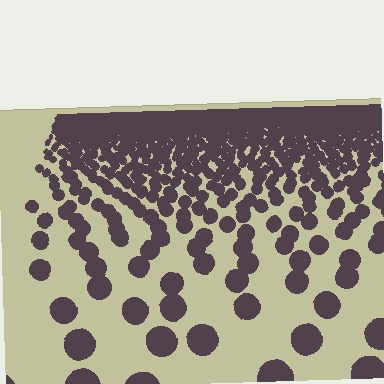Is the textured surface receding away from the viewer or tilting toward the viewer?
The surface is receding away from the viewer. Texture elements get smaller and denser toward the top.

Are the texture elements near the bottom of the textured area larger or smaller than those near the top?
Larger. Near the bottom, elements are closer to the viewer and appear at a bigger on-screen size.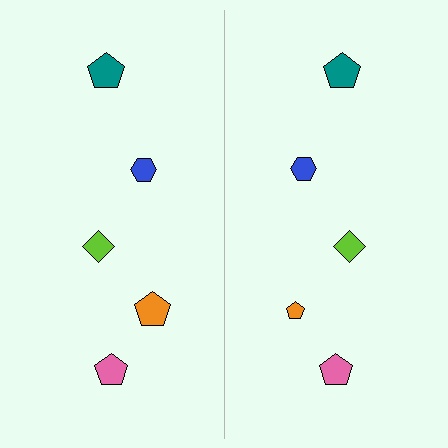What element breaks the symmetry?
The orange pentagon on the right side has a different size than its mirror counterpart.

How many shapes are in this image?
There are 10 shapes in this image.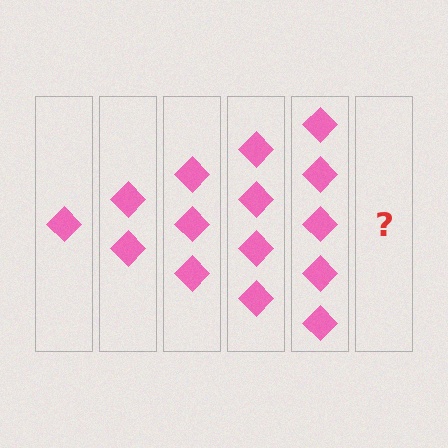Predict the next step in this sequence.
The next step is 6 diamonds.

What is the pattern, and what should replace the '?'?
The pattern is that each step adds one more diamond. The '?' should be 6 diamonds.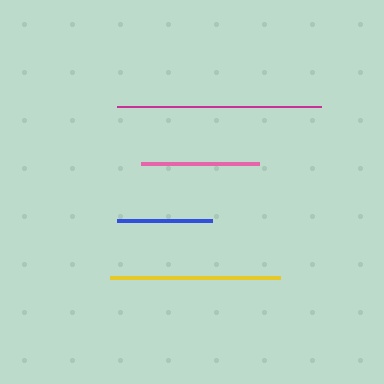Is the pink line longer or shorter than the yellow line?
The yellow line is longer than the pink line.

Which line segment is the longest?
The magenta line is the longest at approximately 204 pixels.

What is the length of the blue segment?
The blue segment is approximately 94 pixels long.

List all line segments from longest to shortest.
From longest to shortest: magenta, yellow, pink, blue.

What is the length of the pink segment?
The pink segment is approximately 118 pixels long.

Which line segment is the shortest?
The blue line is the shortest at approximately 94 pixels.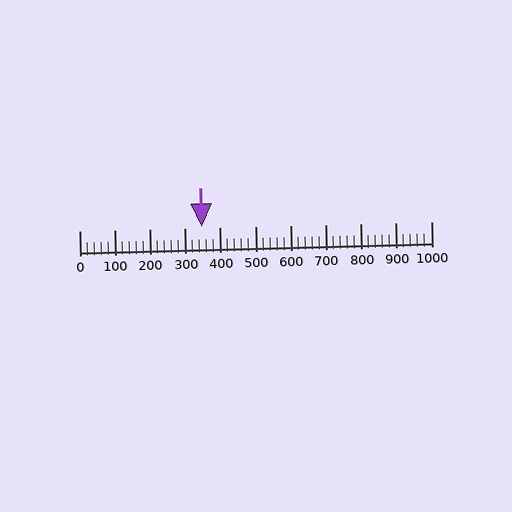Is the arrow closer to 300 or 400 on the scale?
The arrow is closer to 300.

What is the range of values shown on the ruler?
The ruler shows values from 0 to 1000.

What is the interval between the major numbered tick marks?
The major tick marks are spaced 100 units apart.